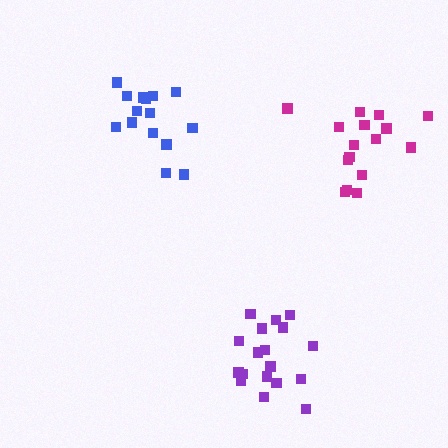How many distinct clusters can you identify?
There are 3 distinct clusters.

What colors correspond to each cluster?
The clusters are colored: blue, magenta, purple.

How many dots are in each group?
Group 1: 15 dots, Group 2: 16 dots, Group 3: 18 dots (49 total).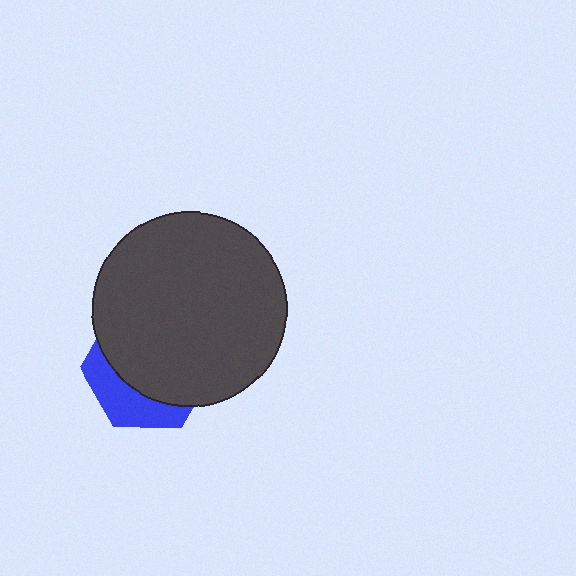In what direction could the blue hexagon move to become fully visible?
The blue hexagon could move down. That would shift it out from behind the dark gray circle entirely.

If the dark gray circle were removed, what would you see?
You would see the complete blue hexagon.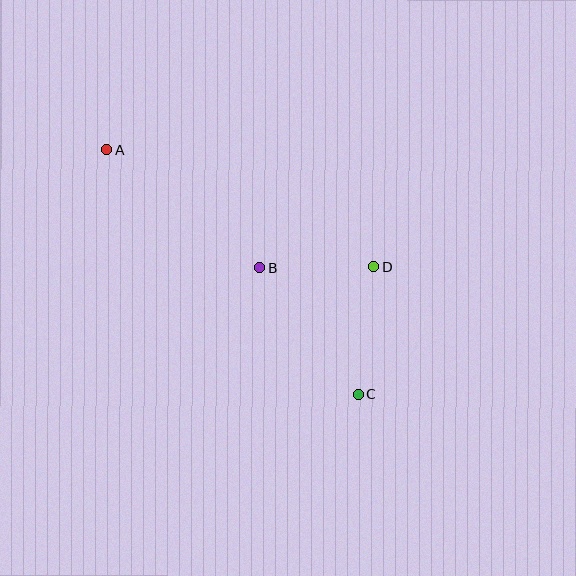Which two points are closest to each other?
Points B and D are closest to each other.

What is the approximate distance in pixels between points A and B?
The distance between A and B is approximately 194 pixels.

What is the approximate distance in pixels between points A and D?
The distance between A and D is approximately 292 pixels.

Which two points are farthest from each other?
Points A and C are farthest from each other.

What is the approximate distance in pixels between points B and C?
The distance between B and C is approximately 160 pixels.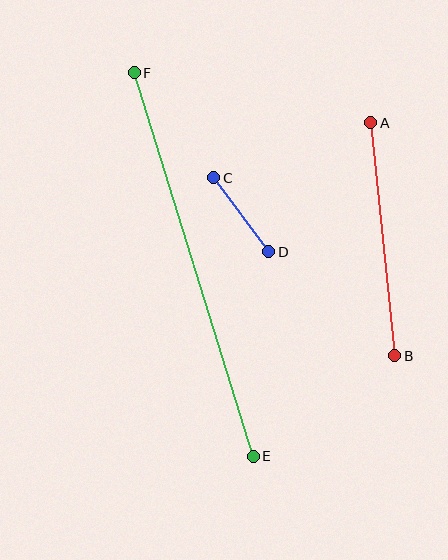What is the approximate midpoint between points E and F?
The midpoint is at approximately (194, 265) pixels.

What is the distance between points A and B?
The distance is approximately 234 pixels.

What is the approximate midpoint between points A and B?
The midpoint is at approximately (383, 239) pixels.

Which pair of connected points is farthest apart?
Points E and F are farthest apart.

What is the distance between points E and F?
The distance is approximately 402 pixels.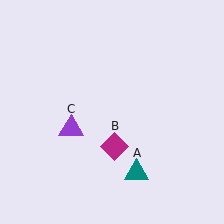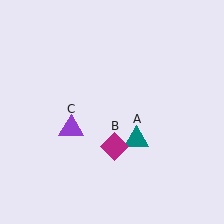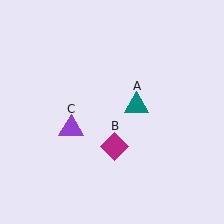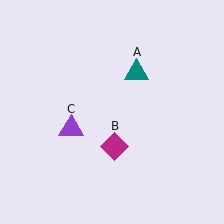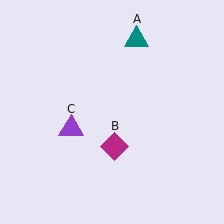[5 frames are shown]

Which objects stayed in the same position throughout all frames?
Magenta diamond (object B) and purple triangle (object C) remained stationary.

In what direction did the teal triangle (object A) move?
The teal triangle (object A) moved up.